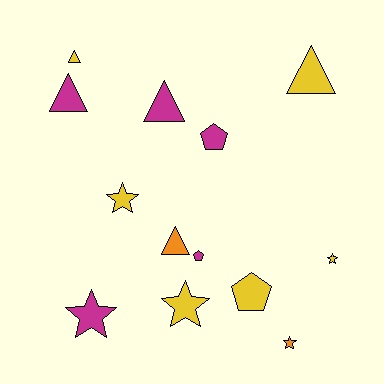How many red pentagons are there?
There are no red pentagons.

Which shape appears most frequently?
Triangle, with 5 objects.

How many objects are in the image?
There are 13 objects.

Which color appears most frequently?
Yellow, with 6 objects.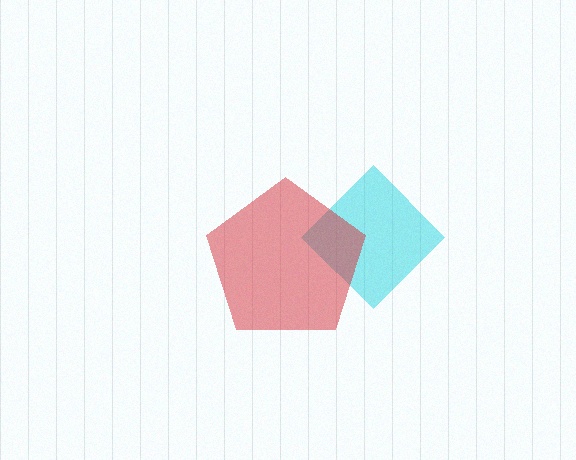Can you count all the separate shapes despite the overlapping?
Yes, there are 2 separate shapes.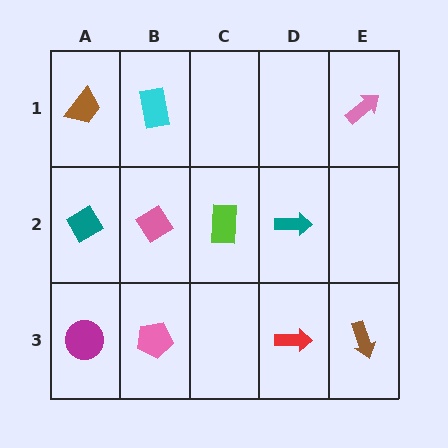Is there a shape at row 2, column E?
No, that cell is empty.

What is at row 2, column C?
A lime rectangle.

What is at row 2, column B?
A pink diamond.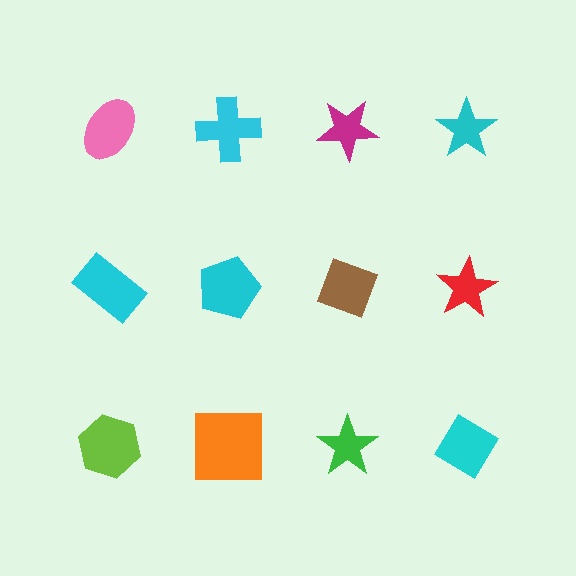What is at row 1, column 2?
A cyan cross.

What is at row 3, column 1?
A lime hexagon.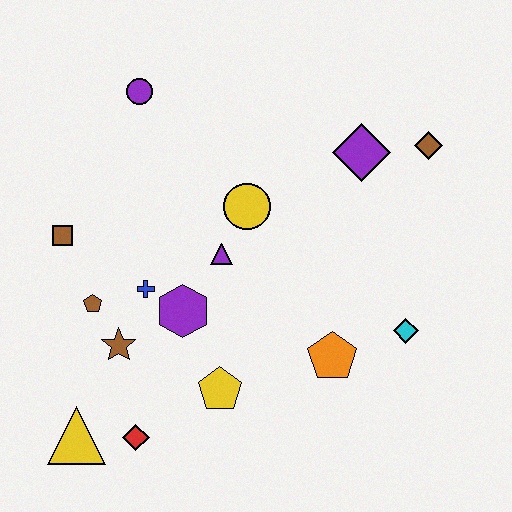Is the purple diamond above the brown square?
Yes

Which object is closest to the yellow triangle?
The red diamond is closest to the yellow triangle.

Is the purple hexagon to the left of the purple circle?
No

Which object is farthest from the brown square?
The brown diamond is farthest from the brown square.